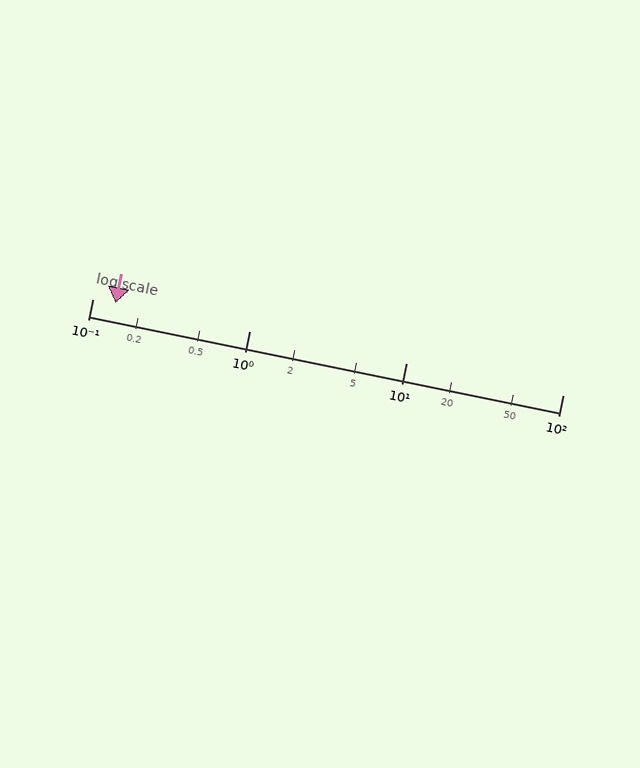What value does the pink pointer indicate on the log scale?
The pointer indicates approximately 0.14.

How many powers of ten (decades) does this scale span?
The scale spans 3 decades, from 0.1 to 100.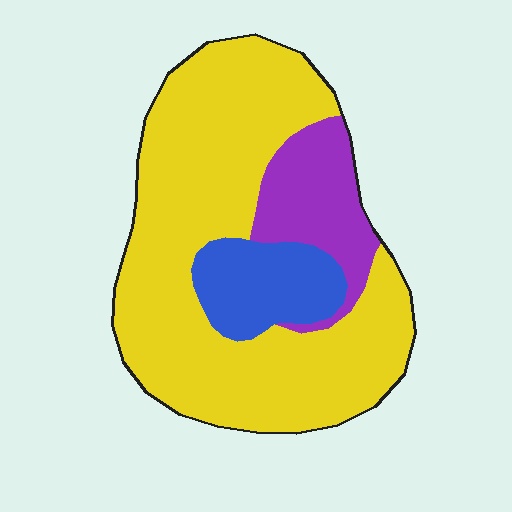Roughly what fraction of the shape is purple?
Purple takes up about one sixth (1/6) of the shape.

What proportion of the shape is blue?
Blue covers around 15% of the shape.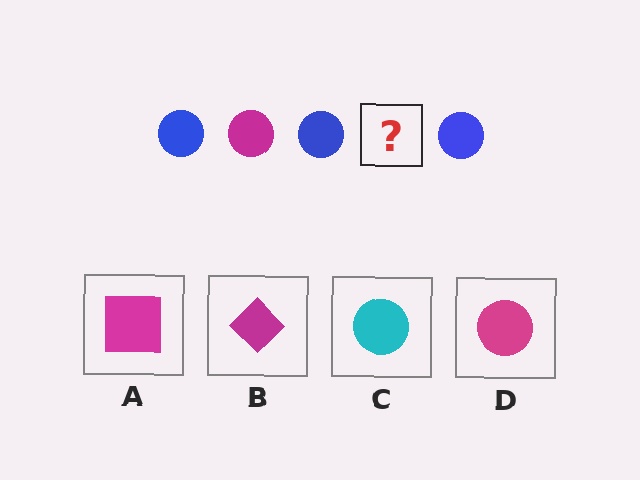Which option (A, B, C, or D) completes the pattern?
D.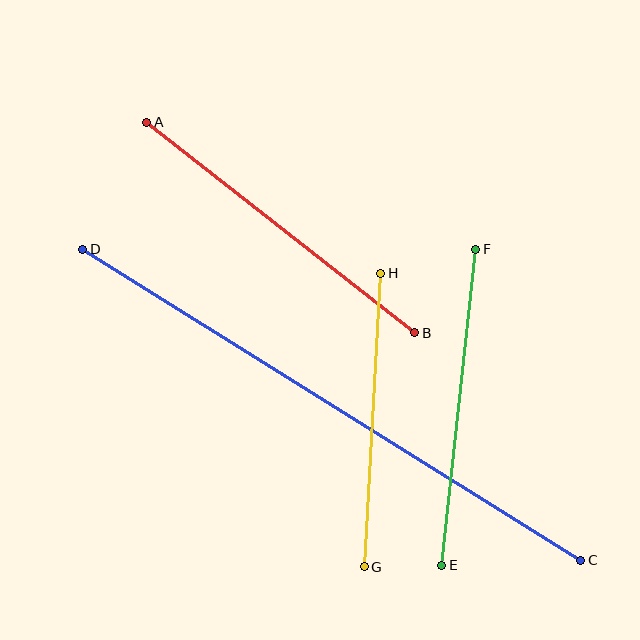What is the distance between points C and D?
The distance is approximately 587 pixels.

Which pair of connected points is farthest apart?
Points C and D are farthest apart.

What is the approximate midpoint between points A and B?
The midpoint is at approximately (281, 227) pixels.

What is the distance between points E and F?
The distance is approximately 318 pixels.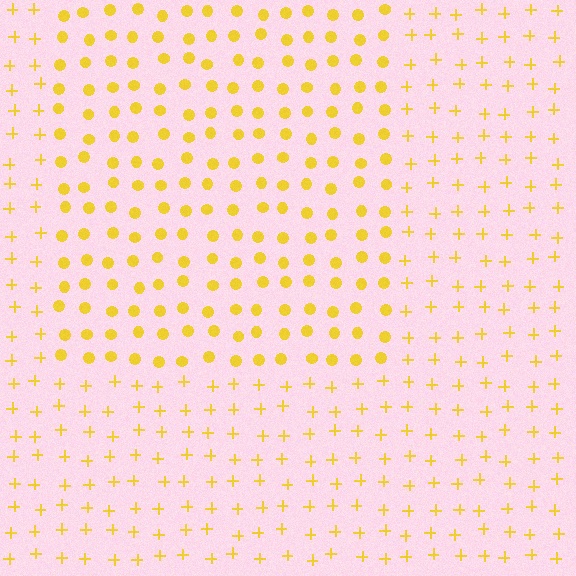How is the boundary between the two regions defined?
The boundary is defined by a change in element shape: circles inside vs. plus signs outside. All elements share the same color and spacing.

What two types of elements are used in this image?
The image uses circles inside the rectangle region and plus signs outside it.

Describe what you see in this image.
The image is filled with small yellow elements arranged in a uniform grid. A rectangle-shaped region contains circles, while the surrounding area contains plus signs. The boundary is defined purely by the change in element shape.